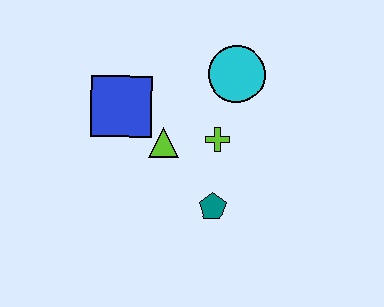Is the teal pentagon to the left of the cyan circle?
Yes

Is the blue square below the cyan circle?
Yes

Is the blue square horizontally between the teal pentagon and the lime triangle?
No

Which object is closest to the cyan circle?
The lime cross is closest to the cyan circle.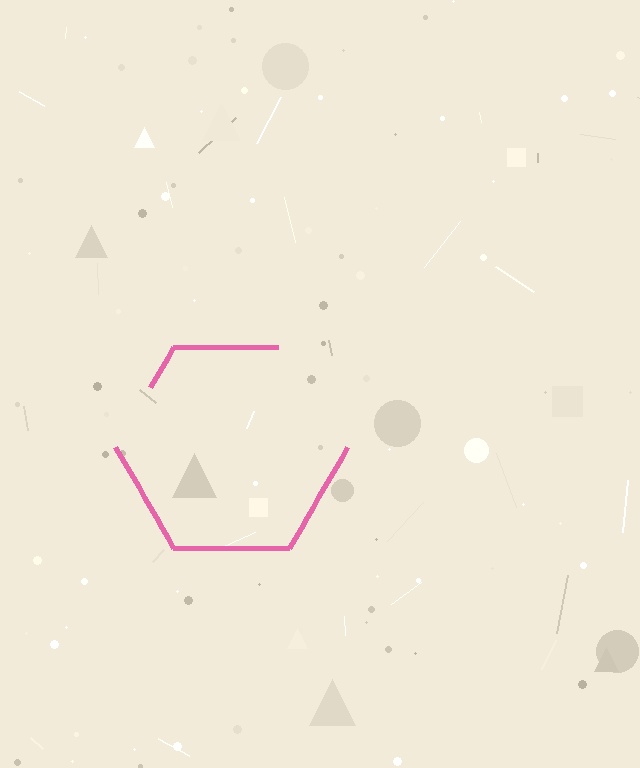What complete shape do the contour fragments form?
The contour fragments form a hexagon.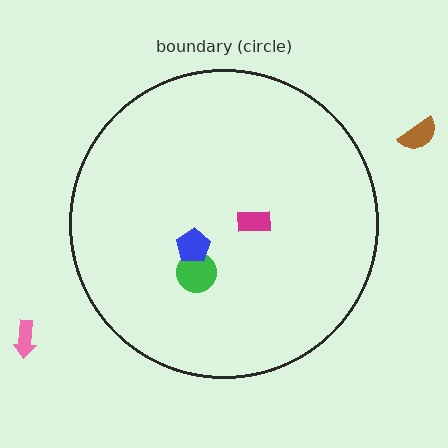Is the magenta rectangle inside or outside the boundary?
Inside.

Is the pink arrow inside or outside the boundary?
Outside.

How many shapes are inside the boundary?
3 inside, 2 outside.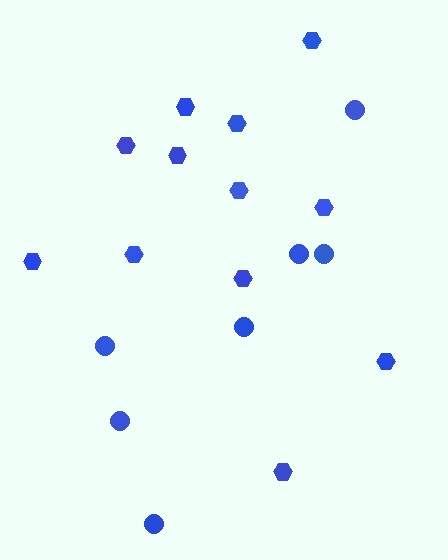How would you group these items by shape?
There are 2 groups: one group of hexagons (12) and one group of circles (7).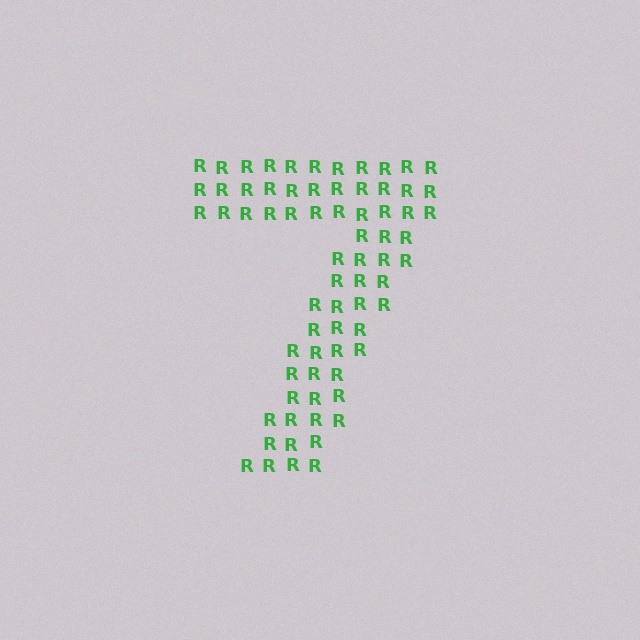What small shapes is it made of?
It is made of small letter R's.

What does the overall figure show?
The overall figure shows the digit 7.